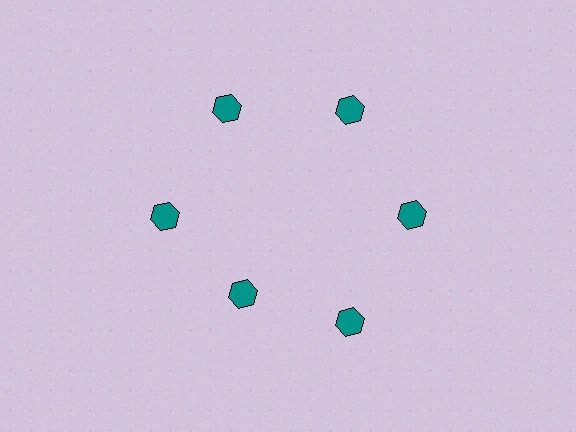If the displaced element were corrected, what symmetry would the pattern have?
It would have 6-fold rotational symmetry — the pattern would map onto itself every 60 degrees.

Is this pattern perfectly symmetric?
No. The 6 teal hexagons are arranged in a ring, but one element near the 7 o'clock position is pulled inward toward the center, breaking the 6-fold rotational symmetry.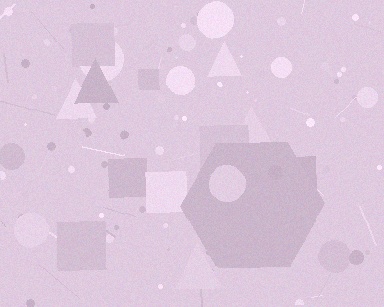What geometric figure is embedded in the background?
A hexagon is embedded in the background.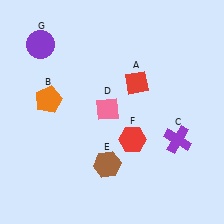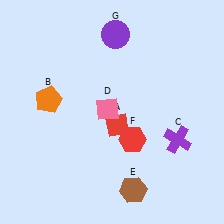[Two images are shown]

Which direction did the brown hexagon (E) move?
The brown hexagon (E) moved right.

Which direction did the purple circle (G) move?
The purple circle (G) moved right.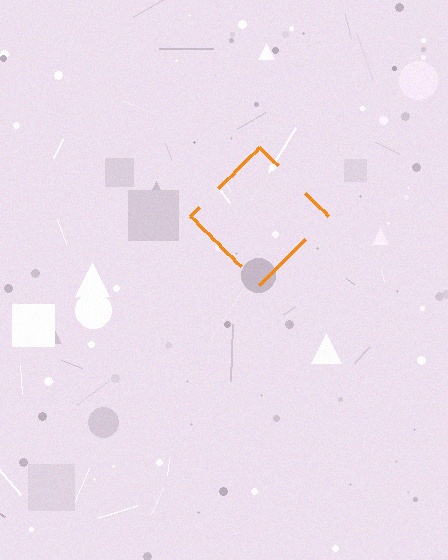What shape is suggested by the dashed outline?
The dashed outline suggests a diamond.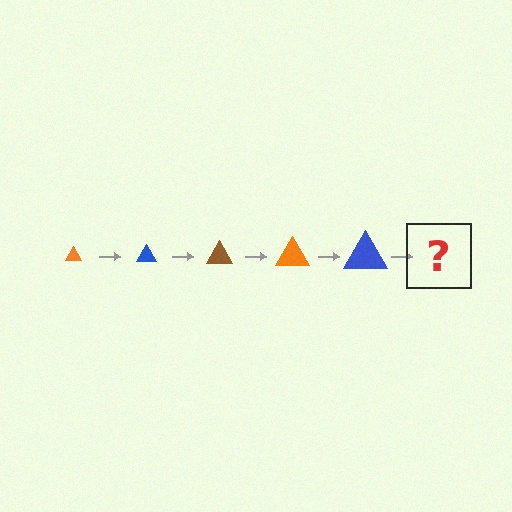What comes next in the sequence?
The next element should be a brown triangle, larger than the previous one.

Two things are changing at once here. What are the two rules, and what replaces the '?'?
The two rules are that the triangle grows larger each step and the color cycles through orange, blue, and brown. The '?' should be a brown triangle, larger than the previous one.